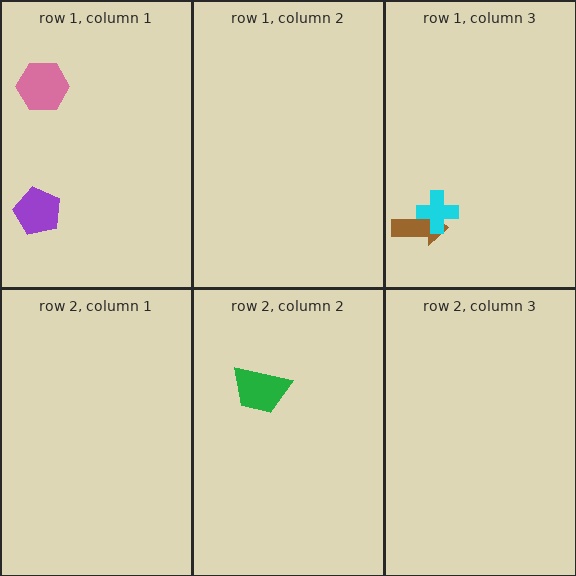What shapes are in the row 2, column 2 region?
The green trapezoid.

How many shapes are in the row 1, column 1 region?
2.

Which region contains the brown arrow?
The row 1, column 3 region.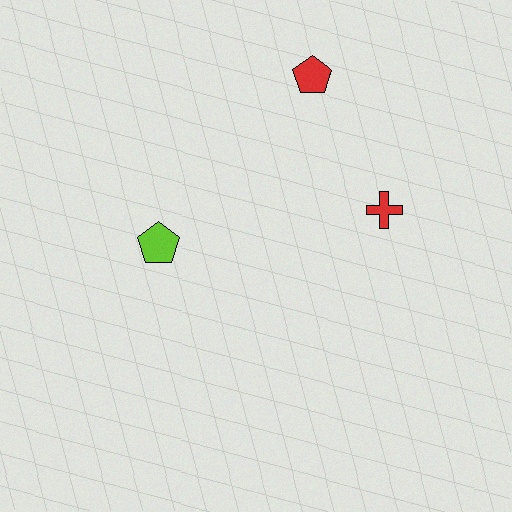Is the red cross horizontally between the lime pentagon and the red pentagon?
No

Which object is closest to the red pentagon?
The red cross is closest to the red pentagon.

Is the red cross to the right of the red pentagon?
Yes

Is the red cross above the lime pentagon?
Yes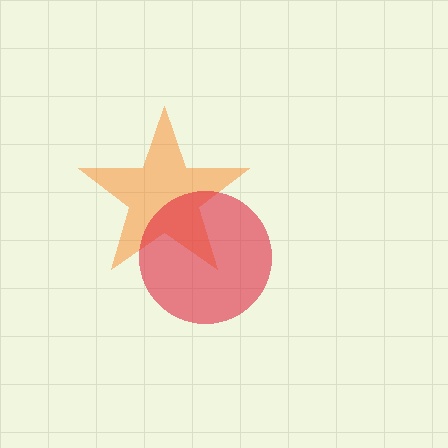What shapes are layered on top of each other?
The layered shapes are: an orange star, a red circle.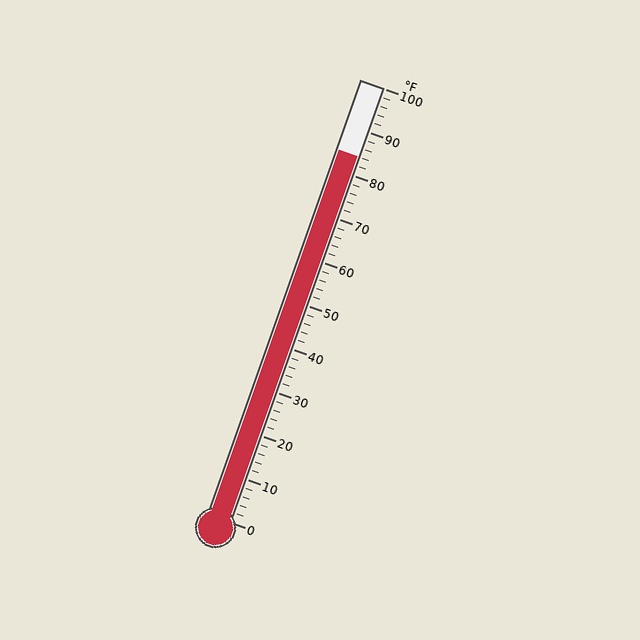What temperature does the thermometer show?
The thermometer shows approximately 84°F.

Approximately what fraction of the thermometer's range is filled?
The thermometer is filled to approximately 85% of its range.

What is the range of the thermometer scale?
The thermometer scale ranges from 0°F to 100°F.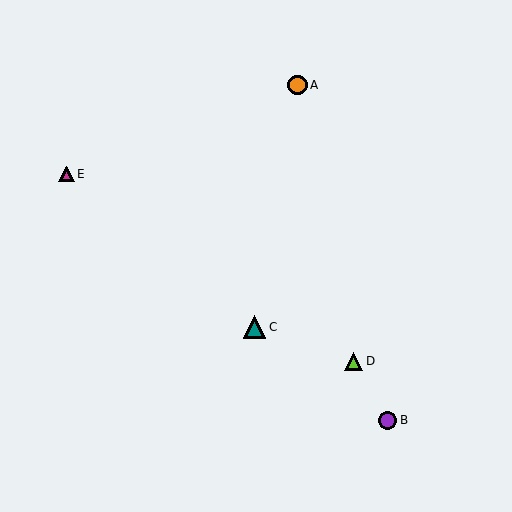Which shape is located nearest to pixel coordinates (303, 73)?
The orange circle (labeled A) at (297, 85) is nearest to that location.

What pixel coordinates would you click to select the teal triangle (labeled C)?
Click at (255, 327) to select the teal triangle C.